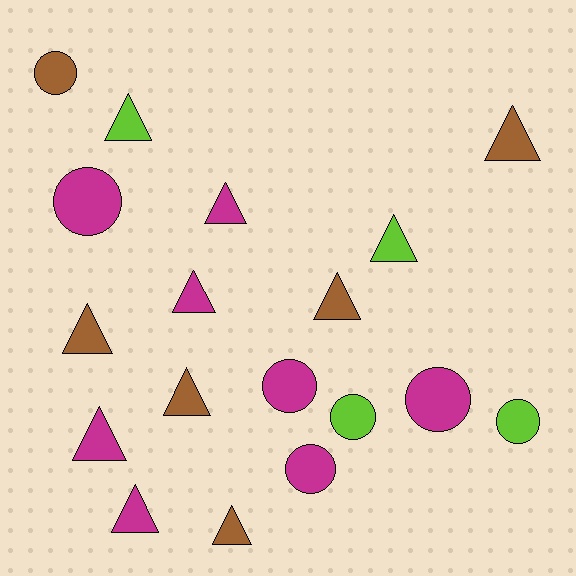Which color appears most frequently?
Magenta, with 8 objects.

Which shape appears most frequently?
Triangle, with 11 objects.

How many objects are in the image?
There are 18 objects.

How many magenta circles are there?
There are 4 magenta circles.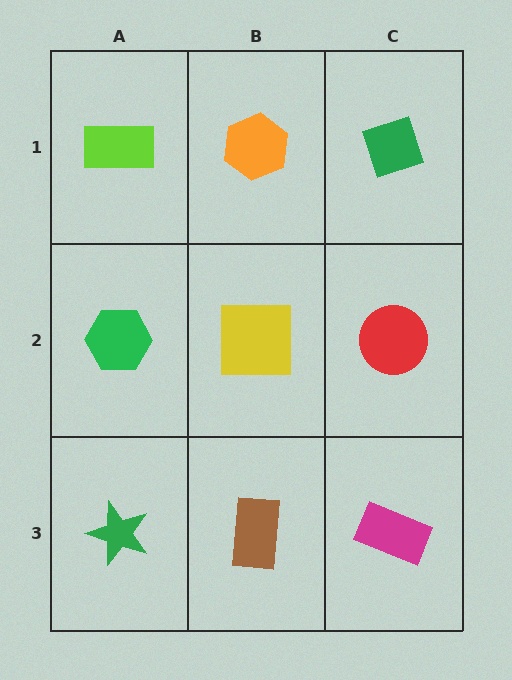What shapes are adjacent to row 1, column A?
A green hexagon (row 2, column A), an orange hexagon (row 1, column B).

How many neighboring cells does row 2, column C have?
3.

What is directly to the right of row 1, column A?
An orange hexagon.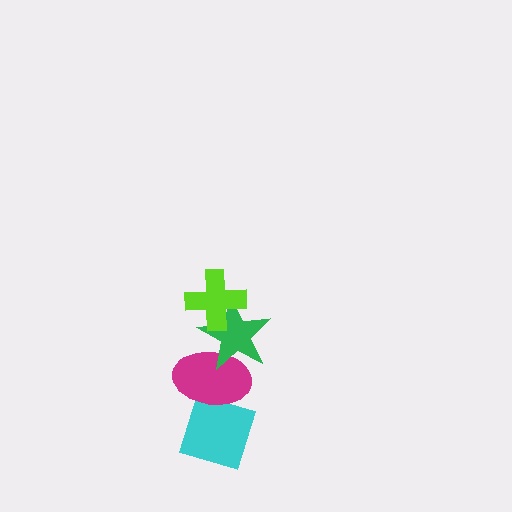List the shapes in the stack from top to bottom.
From top to bottom: the lime cross, the green star, the magenta ellipse, the cyan diamond.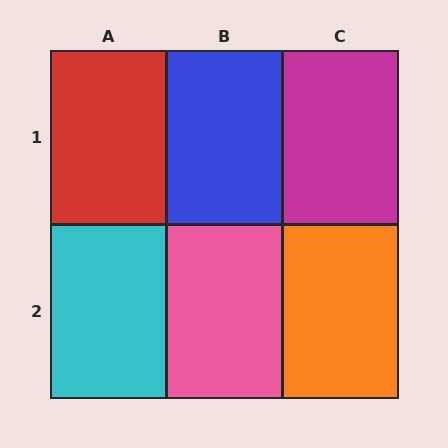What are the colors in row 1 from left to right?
Red, blue, magenta.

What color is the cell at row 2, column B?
Pink.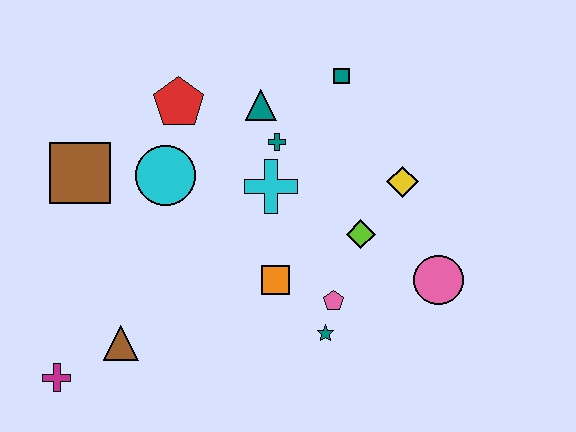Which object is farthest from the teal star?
The brown square is farthest from the teal star.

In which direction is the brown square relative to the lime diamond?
The brown square is to the left of the lime diamond.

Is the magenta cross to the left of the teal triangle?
Yes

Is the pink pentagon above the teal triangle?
No